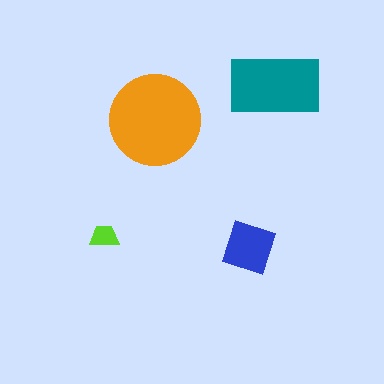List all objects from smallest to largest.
The lime trapezoid, the blue diamond, the teal rectangle, the orange circle.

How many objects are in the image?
There are 4 objects in the image.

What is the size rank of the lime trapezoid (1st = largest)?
4th.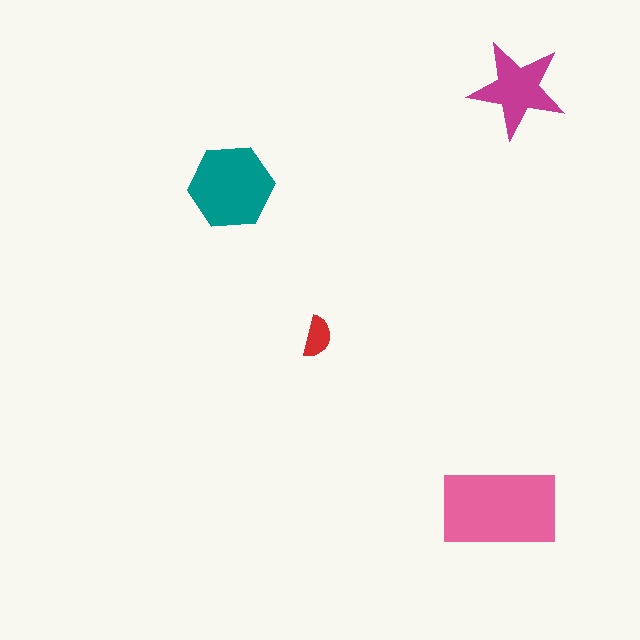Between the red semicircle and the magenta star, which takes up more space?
The magenta star.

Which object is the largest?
The pink rectangle.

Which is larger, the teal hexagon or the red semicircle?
The teal hexagon.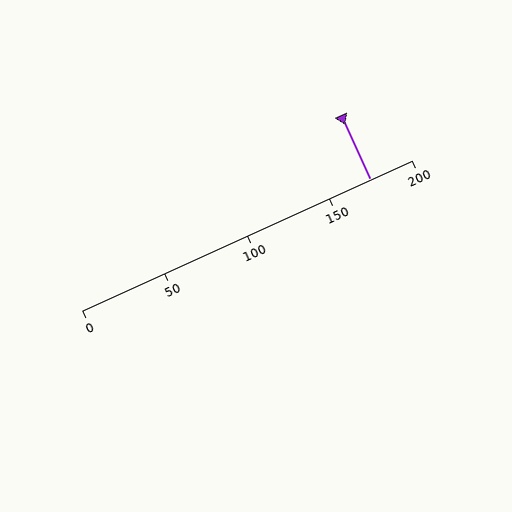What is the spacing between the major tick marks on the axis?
The major ticks are spaced 50 apart.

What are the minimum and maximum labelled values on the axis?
The axis runs from 0 to 200.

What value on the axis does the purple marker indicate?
The marker indicates approximately 175.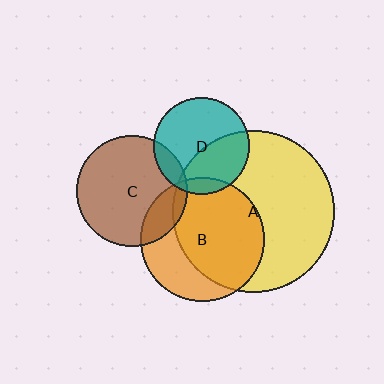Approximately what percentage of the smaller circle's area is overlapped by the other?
Approximately 65%.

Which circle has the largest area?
Circle A (yellow).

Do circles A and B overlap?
Yes.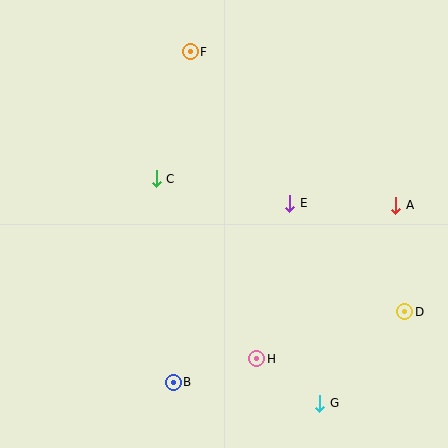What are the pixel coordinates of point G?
Point G is at (320, 403).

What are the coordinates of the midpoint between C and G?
The midpoint between C and G is at (238, 291).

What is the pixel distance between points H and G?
The distance between H and G is 77 pixels.